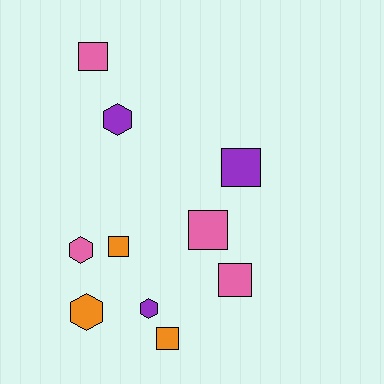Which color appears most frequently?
Pink, with 4 objects.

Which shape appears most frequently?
Square, with 6 objects.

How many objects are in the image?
There are 10 objects.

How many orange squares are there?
There are 2 orange squares.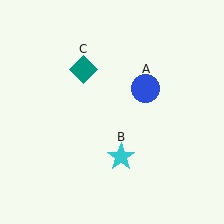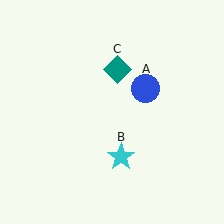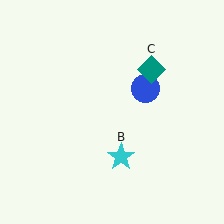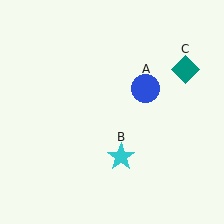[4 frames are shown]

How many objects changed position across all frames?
1 object changed position: teal diamond (object C).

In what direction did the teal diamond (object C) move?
The teal diamond (object C) moved right.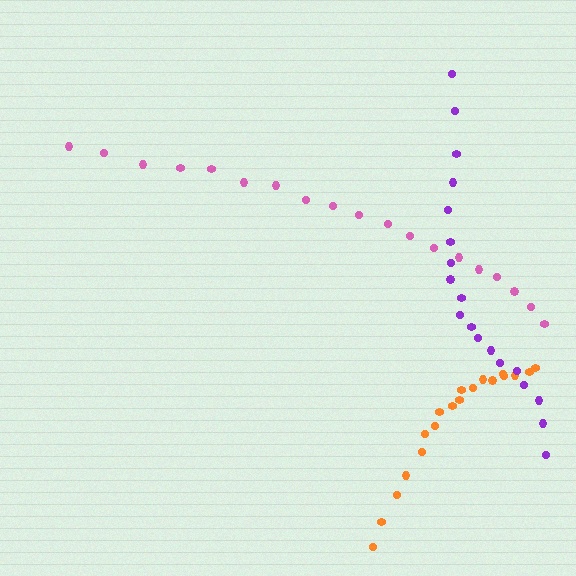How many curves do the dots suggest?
There are 3 distinct paths.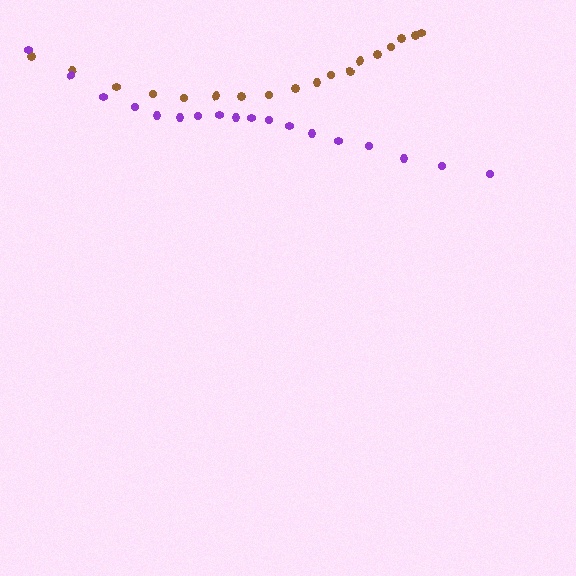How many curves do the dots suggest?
There are 2 distinct paths.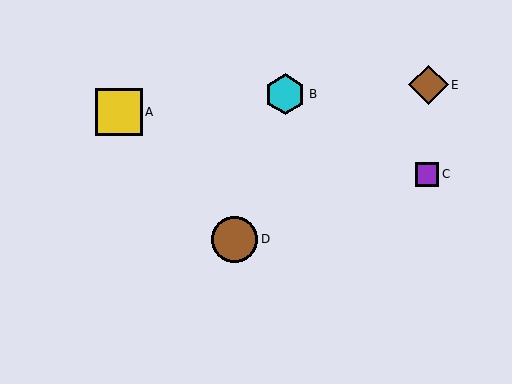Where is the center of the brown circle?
The center of the brown circle is at (235, 239).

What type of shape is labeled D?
Shape D is a brown circle.